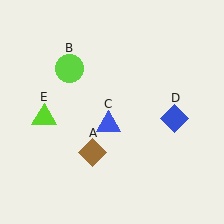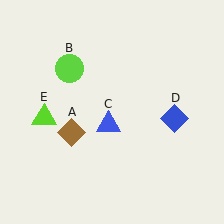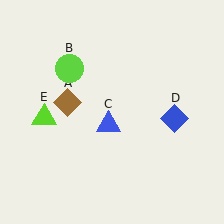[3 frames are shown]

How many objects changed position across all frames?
1 object changed position: brown diamond (object A).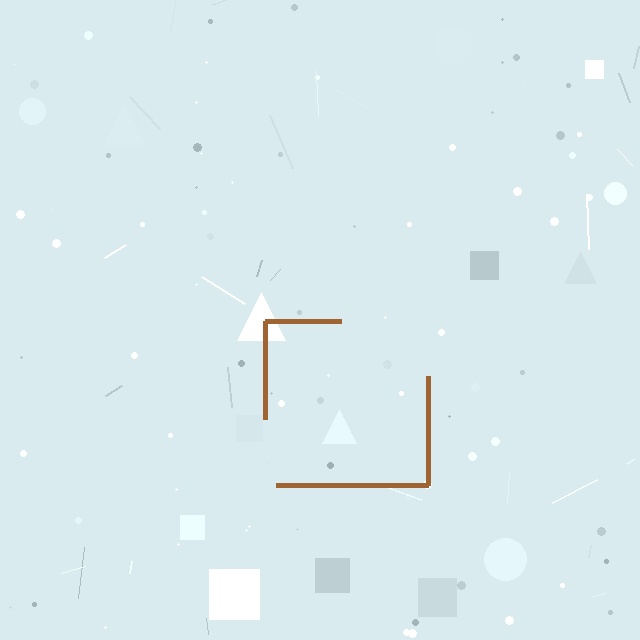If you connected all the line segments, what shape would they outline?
They would outline a square.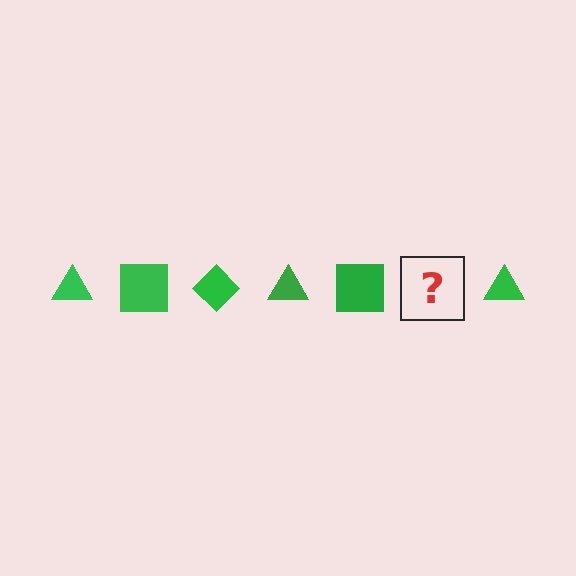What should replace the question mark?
The question mark should be replaced with a green diamond.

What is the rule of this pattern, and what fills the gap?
The rule is that the pattern cycles through triangle, square, diamond shapes in green. The gap should be filled with a green diamond.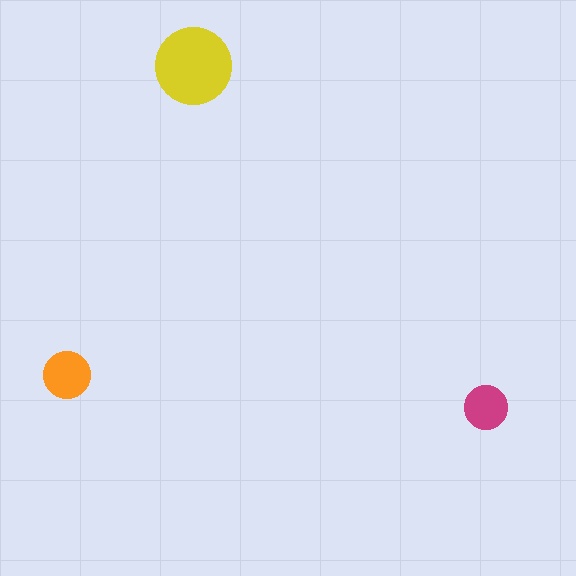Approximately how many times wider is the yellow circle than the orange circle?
About 1.5 times wider.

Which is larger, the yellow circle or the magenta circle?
The yellow one.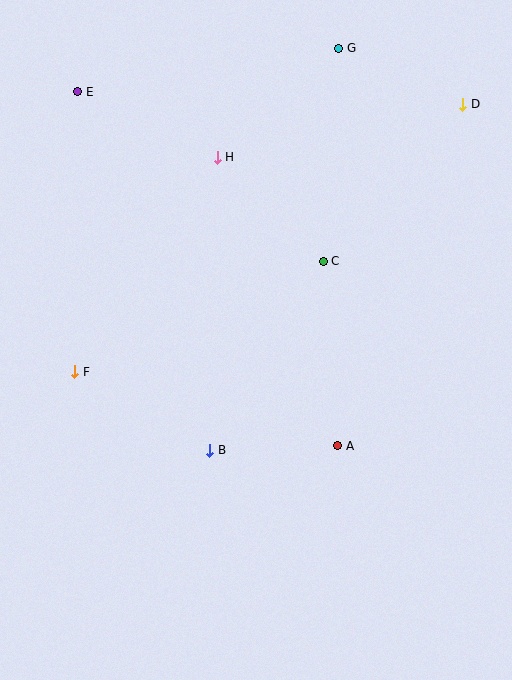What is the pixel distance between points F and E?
The distance between F and E is 280 pixels.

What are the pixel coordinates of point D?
Point D is at (463, 104).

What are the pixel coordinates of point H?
Point H is at (217, 157).